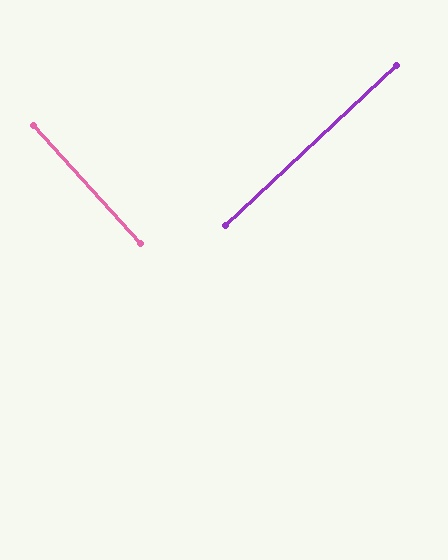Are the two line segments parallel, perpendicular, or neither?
Perpendicular — they meet at approximately 89°.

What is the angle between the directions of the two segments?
Approximately 89 degrees.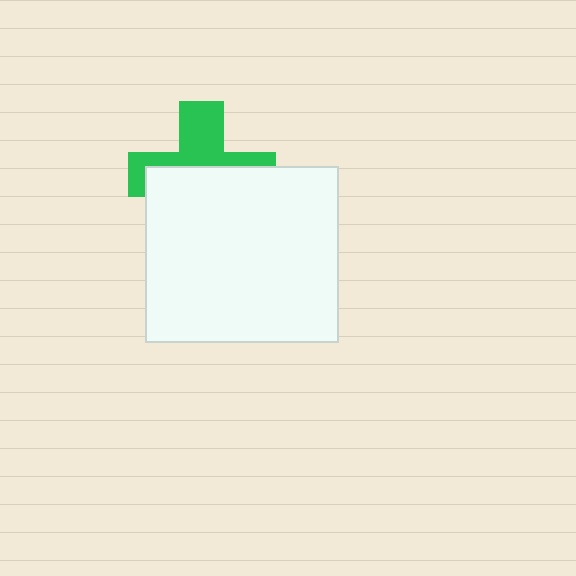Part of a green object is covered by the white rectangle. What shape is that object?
It is a cross.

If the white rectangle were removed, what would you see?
You would see the complete green cross.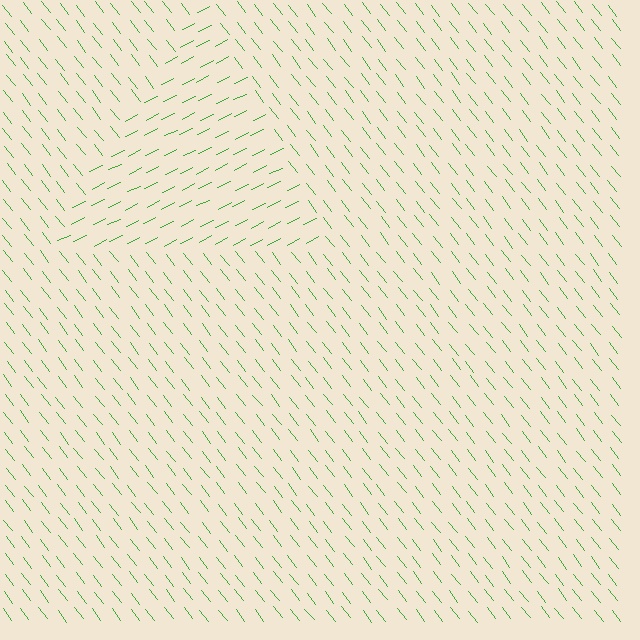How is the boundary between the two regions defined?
The boundary is defined purely by a change in line orientation (approximately 79 degrees difference). All lines are the same color and thickness.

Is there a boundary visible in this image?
Yes, there is a texture boundary formed by a change in line orientation.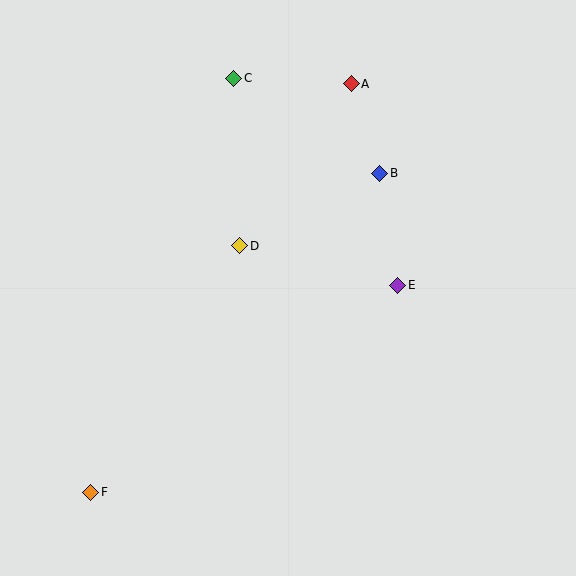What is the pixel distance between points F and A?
The distance between F and A is 485 pixels.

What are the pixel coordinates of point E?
Point E is at (398, 285).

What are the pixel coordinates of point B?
Point B is at (380, 173).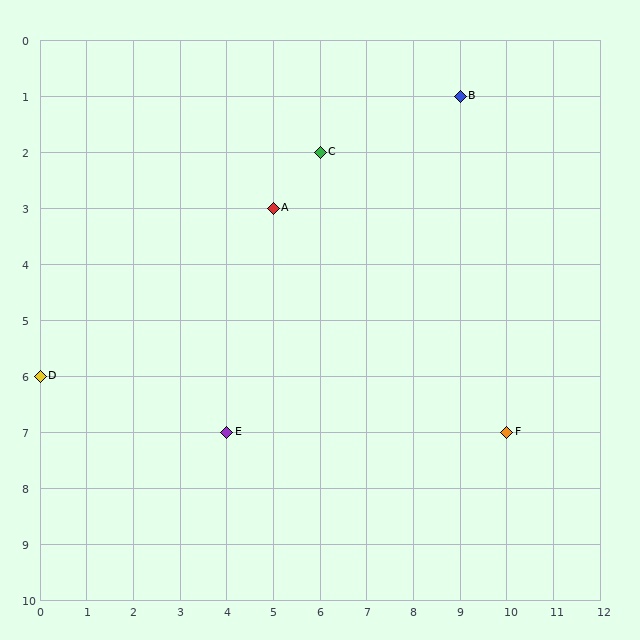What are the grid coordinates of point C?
Point C is at grid coordinates (6, 2).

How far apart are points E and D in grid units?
Points E and D are 4 columns and 1 row apart (about 4.1 grid units diagonally).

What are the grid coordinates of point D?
Point D is at grid coordinates (0, 6).